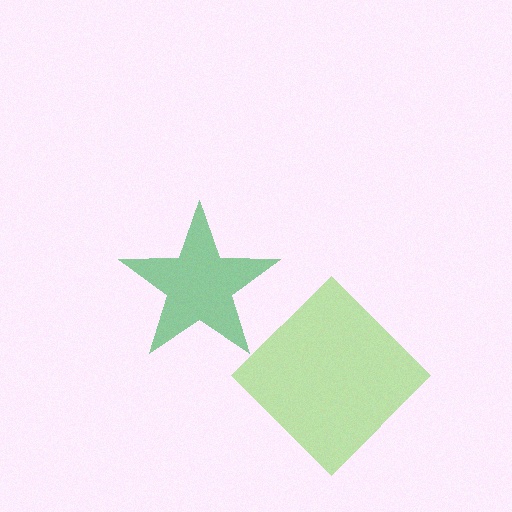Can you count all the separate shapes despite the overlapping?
Yes, there are 2 separate shapes.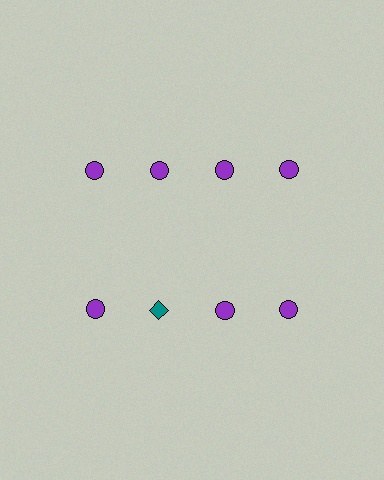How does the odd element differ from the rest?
It differs in both color (teal instead of purple) and shape (diamond instead of circle).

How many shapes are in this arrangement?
There are 8 shapes arranged in a grid pattern.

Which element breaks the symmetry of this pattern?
The teal diamond in the second row, second from left column breaks the symmetry. All other shapes are purple circles.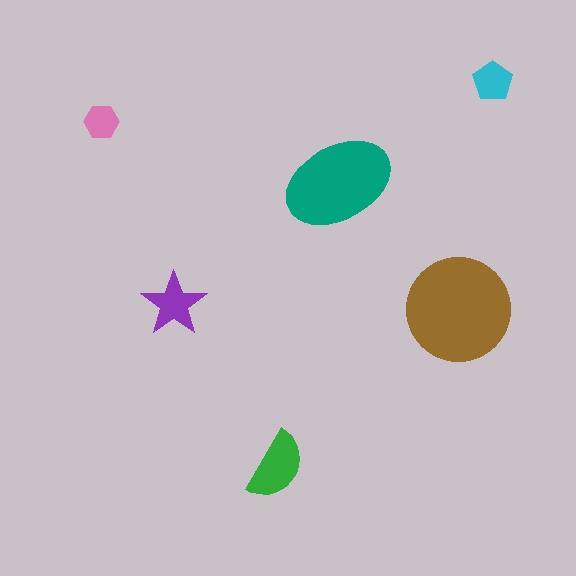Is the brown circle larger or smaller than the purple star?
Larger.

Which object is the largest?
The brown circle.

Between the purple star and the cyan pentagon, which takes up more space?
The purple star.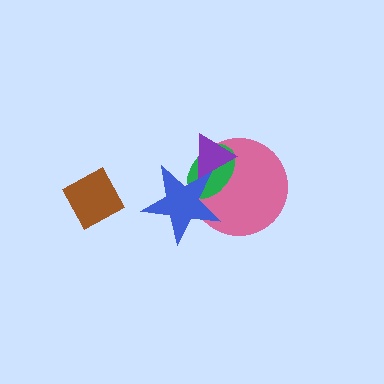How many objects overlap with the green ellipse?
3 objects overlap with the green ellipse.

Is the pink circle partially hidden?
Yes, it is partially covered by another shape.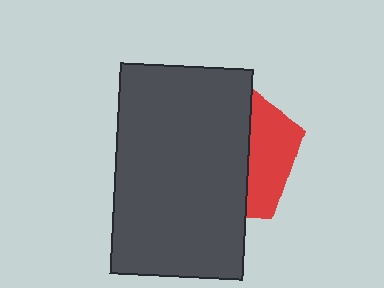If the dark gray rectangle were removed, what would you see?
You would see the complete red pentagon.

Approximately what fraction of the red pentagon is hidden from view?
Roughly 68% of the red pentagon is hidden behind the dark gray rectangle.